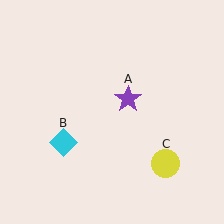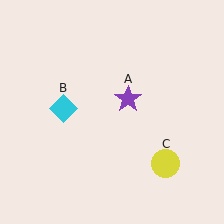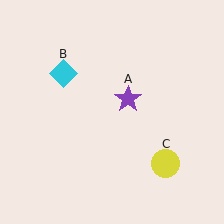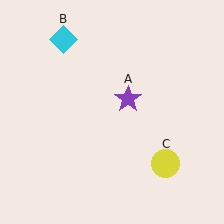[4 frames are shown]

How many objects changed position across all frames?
1 object changed position: cyan diamond (object B).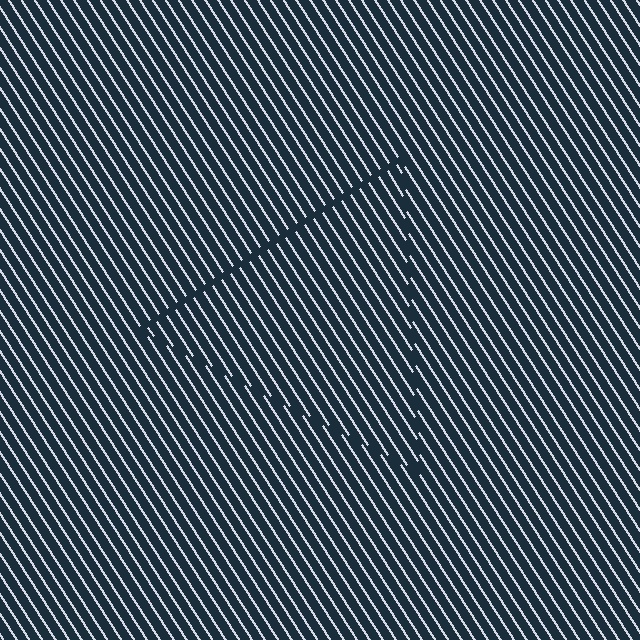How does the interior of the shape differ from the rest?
The interior of the shape contains the same grating, shifted by half a period — the contour is defined by the phase discontinuity where line-ends from the inner and outer gratings abut.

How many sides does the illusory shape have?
3 sides — the line-ends trace a triangle.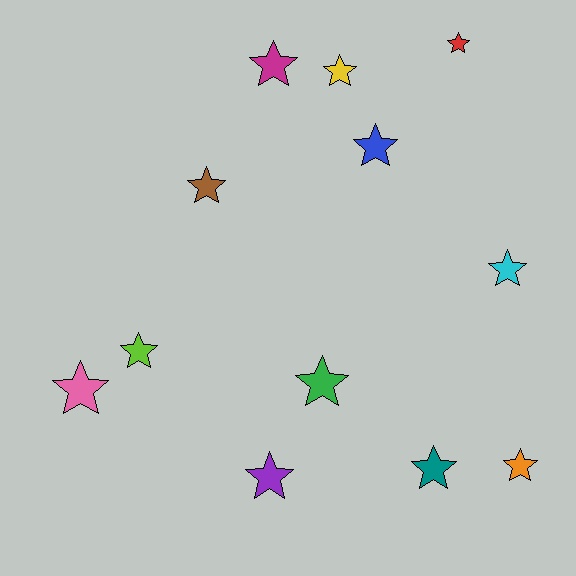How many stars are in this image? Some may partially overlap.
There are 12 stars.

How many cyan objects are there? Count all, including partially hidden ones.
There is 1 cyan object.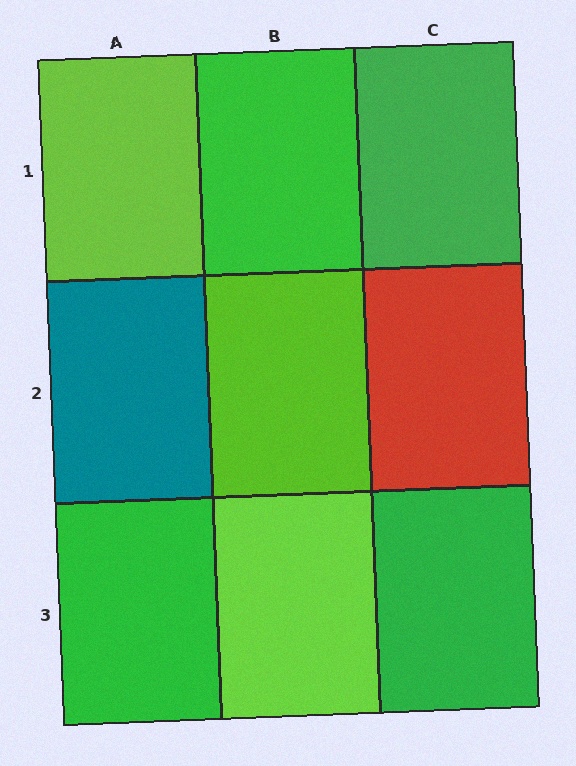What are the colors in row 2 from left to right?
Teal, lime, red.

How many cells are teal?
1 cell is teal.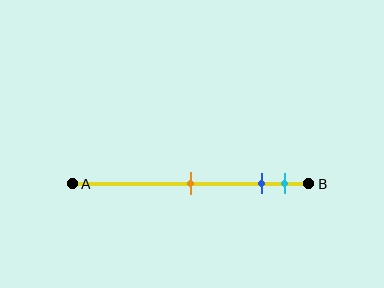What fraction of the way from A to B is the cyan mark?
The cyan mark is approximately 90% (0.9) of the way from A to B.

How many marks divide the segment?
There are 3 marks dividing the segment.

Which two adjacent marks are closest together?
The blue and cyan marks are the closest adjacent pair.